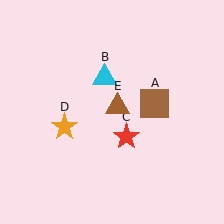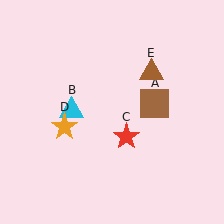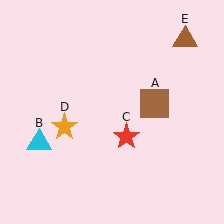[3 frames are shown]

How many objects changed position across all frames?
2 objects changed position: cyan triangle (object B), brown triangle (object E).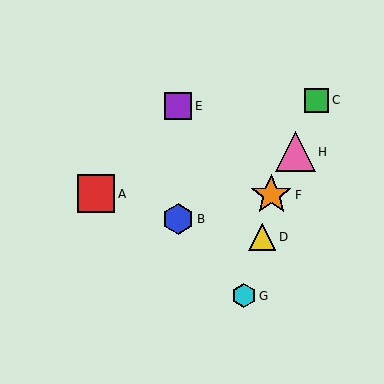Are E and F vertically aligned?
No, E is at x≈178 and F is at x≈271.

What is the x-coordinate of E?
Object E is at x≈178.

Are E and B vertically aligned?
Yes, both are at x≈178.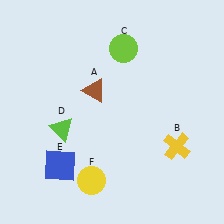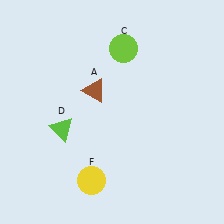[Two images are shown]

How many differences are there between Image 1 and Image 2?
There are 2 differences between the two images.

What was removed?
The blue square (E), the yellow cross (B) were removed in Image 2.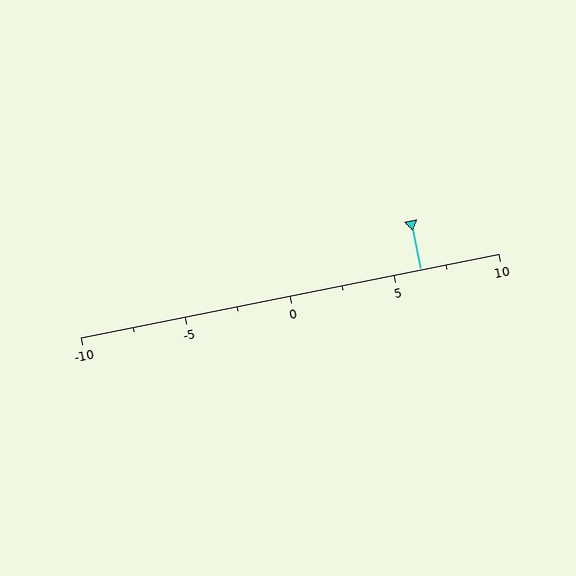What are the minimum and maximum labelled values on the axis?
The axis runs from -10 to 10.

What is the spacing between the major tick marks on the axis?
The major ticks are spaced 5 apart.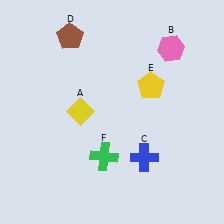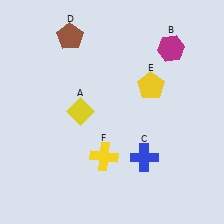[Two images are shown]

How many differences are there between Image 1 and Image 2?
There are 2 differences between the two images.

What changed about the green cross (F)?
In Image 1, F is green. In Image 2, it changed to yellow.